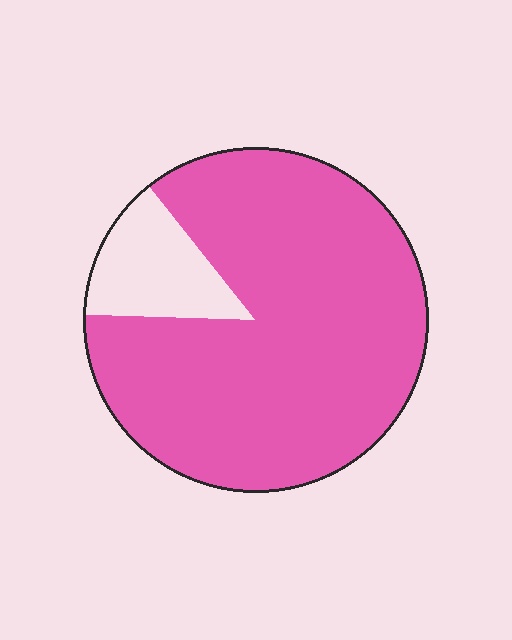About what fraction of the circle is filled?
About seven eighths (7/8).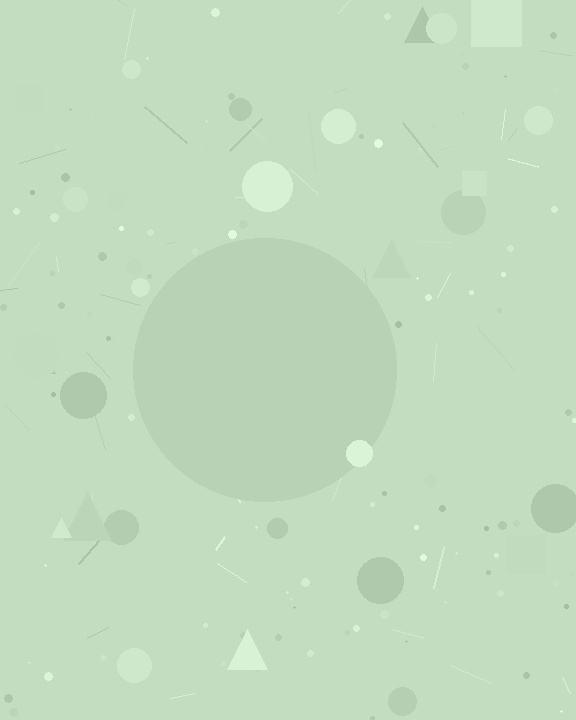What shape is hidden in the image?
A circle is hidden in the image.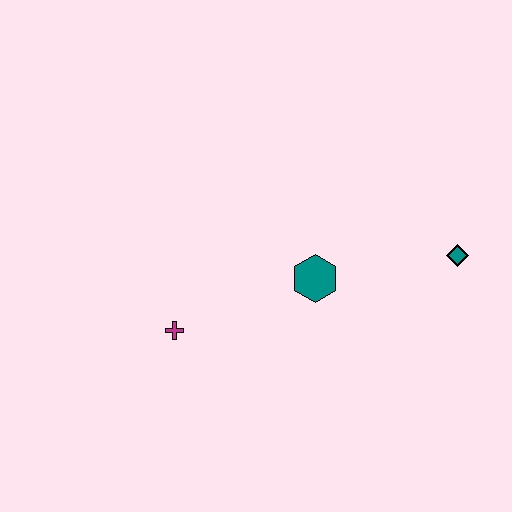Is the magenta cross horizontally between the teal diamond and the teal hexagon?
No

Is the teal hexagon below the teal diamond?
Yes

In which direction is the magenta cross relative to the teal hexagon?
The magenta cross is to the left of the teal hexagon.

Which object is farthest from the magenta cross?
The teal diamond is farthest from the magenta cross.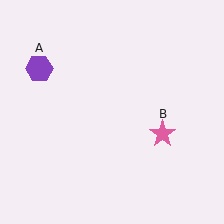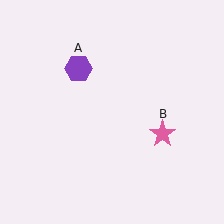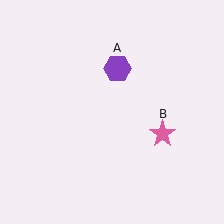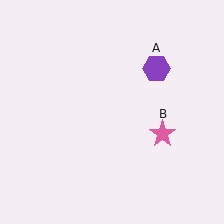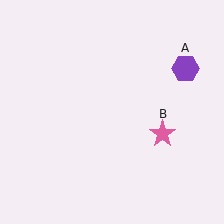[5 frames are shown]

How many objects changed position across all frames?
1 object changed position: purple hexagon (object A).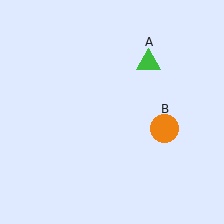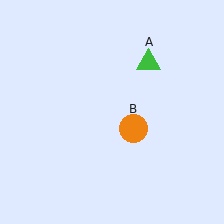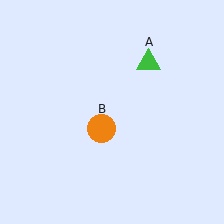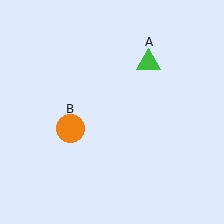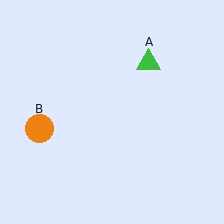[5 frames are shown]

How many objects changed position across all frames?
1 object changed position: orange circle (object B).